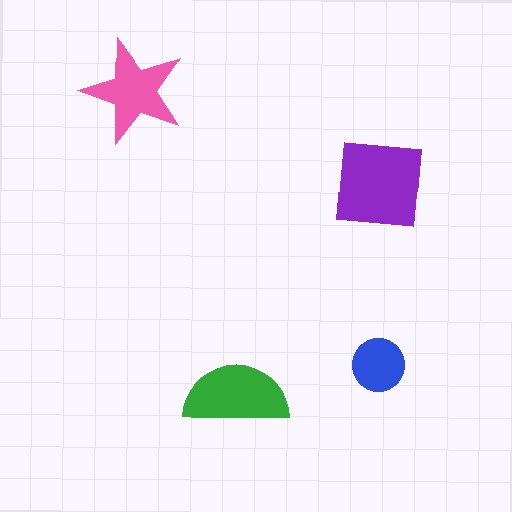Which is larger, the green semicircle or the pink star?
The green semicircle.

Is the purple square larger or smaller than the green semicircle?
Larger.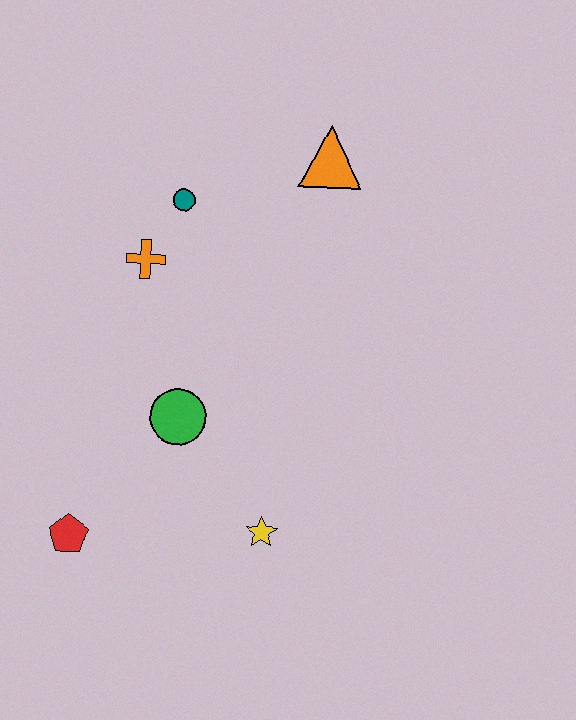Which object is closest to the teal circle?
The orange cross is closest to the teal circle.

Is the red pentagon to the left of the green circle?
Yes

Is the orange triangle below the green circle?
No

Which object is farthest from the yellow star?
The orange triangle is farthest from the yellow star.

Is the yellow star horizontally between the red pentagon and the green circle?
No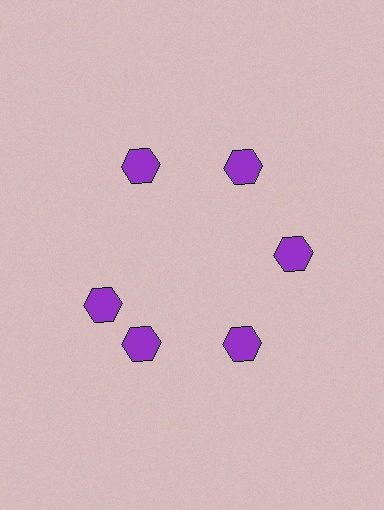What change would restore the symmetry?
The symmetry would be restored by rotating it back into even spacing with its neighbors so that all 6 hexagons sit at equal angles and equal distance from the center.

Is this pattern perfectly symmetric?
No. The 6 purple hexagons are arranged in a ring, but one element near the 9 o'clock position is rotated out of alignment along the ring, breaking the 6-fold rotational symmetry.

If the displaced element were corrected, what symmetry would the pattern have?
It would have 6-fold rotational symmetry — the pattern would map onto itself every 60 degrees.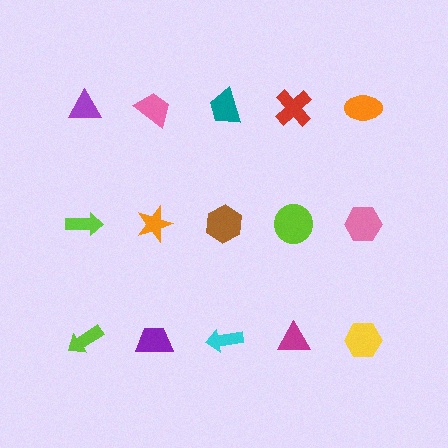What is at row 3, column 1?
A lime arrow.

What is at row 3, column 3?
A cyan arrow.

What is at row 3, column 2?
A purple trapezoid.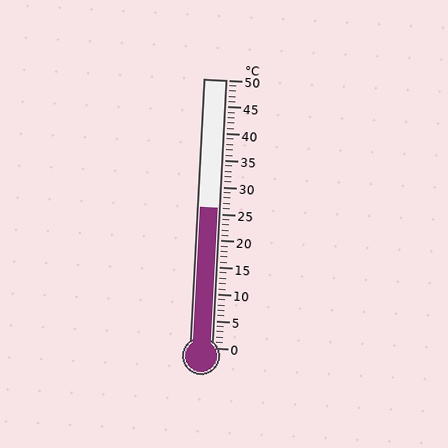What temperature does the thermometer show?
The thermometer shows approximately 26°C.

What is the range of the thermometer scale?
The thermometer scale ranges from 0°C to 50°C.